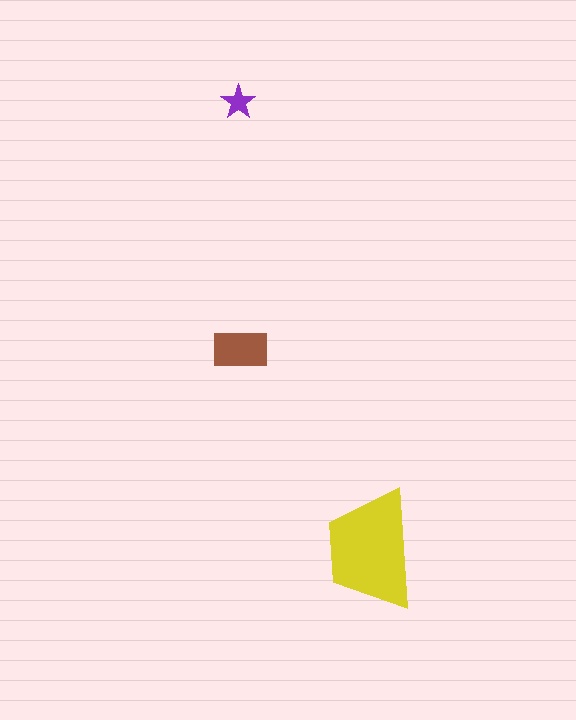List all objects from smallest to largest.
The purple star, the brown rectangle, the yellow trapezoid.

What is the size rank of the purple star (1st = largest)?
3rd.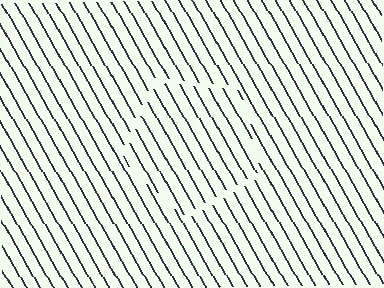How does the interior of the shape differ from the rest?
The interior of the shape contains the same grating, shifted by half a period — the contour is defined by the phase discontinuity where line-ends from the inner and outer gratings abut.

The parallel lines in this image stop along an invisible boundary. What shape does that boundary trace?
An illusory pentagon. The interior of the shape contains the same grating, shifted by half a period — the contour is defined by the phase discontinuity where line-ends from the inner and outer gratings abut.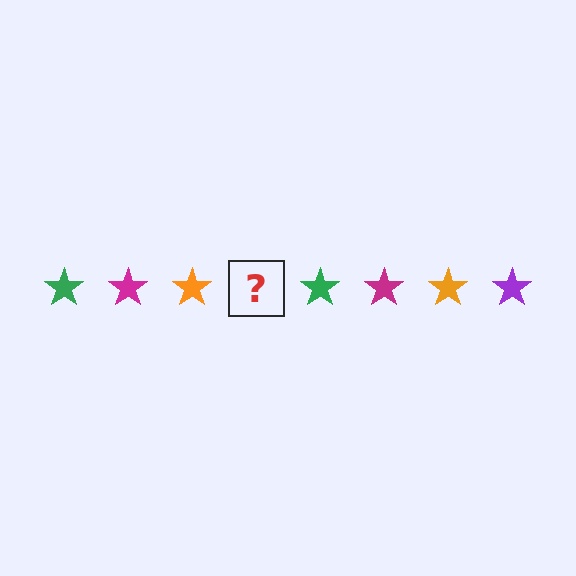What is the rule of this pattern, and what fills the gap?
The rule is that the pattern cycles through green, magenta, orange, purple stars. The gap should be filled with a purple star.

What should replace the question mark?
The question mark should be replaced with a purple star.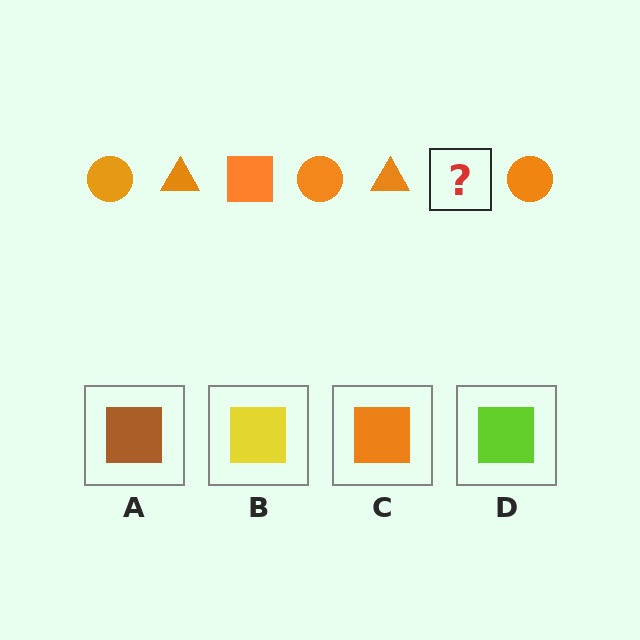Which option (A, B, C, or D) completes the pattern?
C.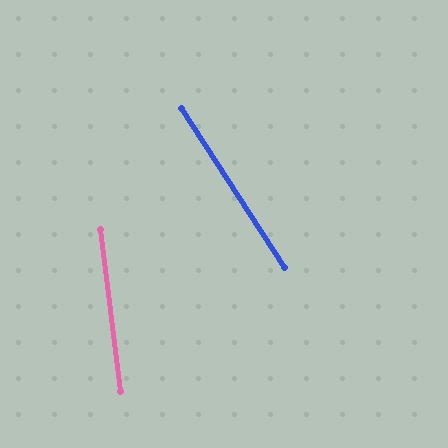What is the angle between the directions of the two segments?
Approximately 26 degrees.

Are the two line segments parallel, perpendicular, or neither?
Neither parallel nor perpendicular — they differ by about 26°.